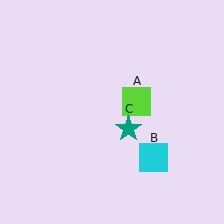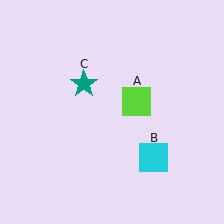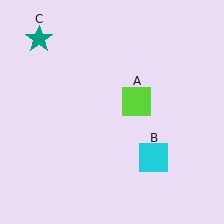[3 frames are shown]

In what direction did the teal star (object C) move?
The teal star (object C) moved up and to the left.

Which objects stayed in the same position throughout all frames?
Lime square (object A) and cyan square (object B) remained stationary.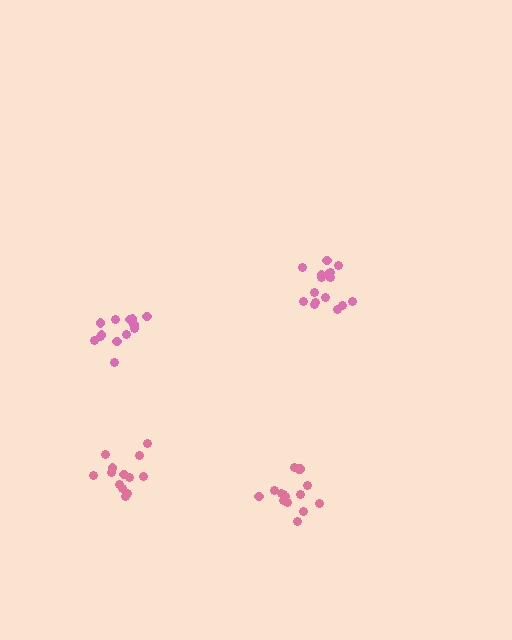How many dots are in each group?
Group 1: 15 dots, Group 2: 16 dots, Group 3: 13 dots, Group 4: 14 dots (58 total).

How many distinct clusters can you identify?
There are 4 distinct clusters.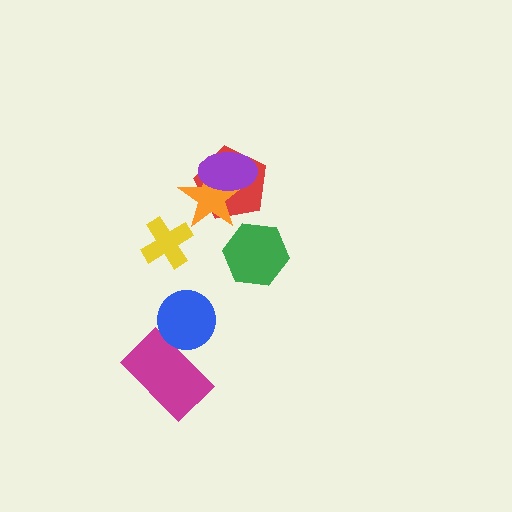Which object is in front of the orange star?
The purple ellipse is in front of the orange star.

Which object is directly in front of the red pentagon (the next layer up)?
The orange star is directly in front of the red pentagon.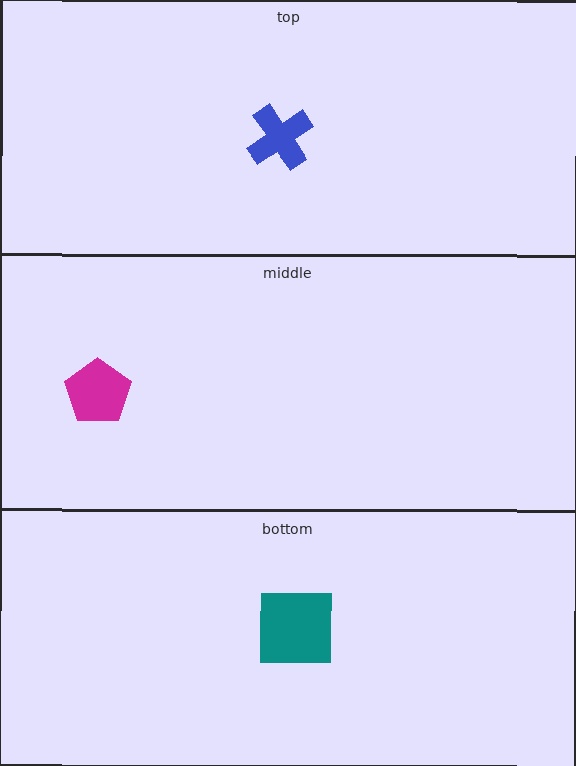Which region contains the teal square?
The bottom region.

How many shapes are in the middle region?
1.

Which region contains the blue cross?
The top region.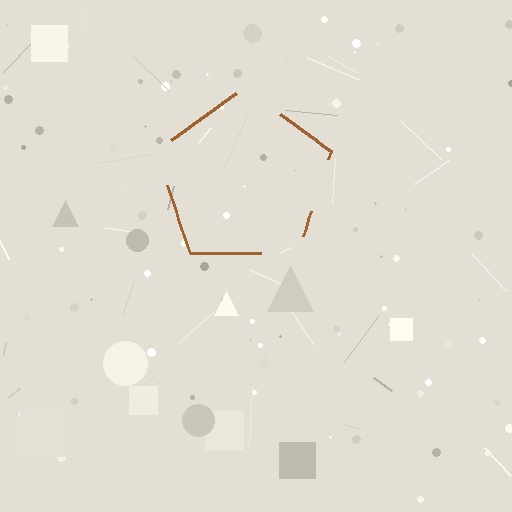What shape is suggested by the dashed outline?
The dashed outline suggests a pentagon.